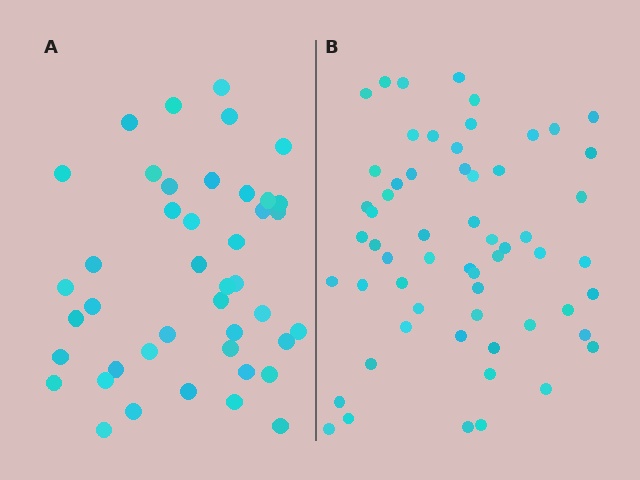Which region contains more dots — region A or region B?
Region B (the right region) has more dots.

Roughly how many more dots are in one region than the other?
Region B has approximately 15 more dots than region A.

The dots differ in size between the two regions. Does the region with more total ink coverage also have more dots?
No. Region A has more total ink coverage because its dots are larger, but region B actually contains more individual dots. Total area can be misleading — the number of items is what matters here.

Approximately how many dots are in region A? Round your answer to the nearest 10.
About 40 dots. (The exact count is 43, which rounds to 40.)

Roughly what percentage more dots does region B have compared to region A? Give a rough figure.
About 35% more.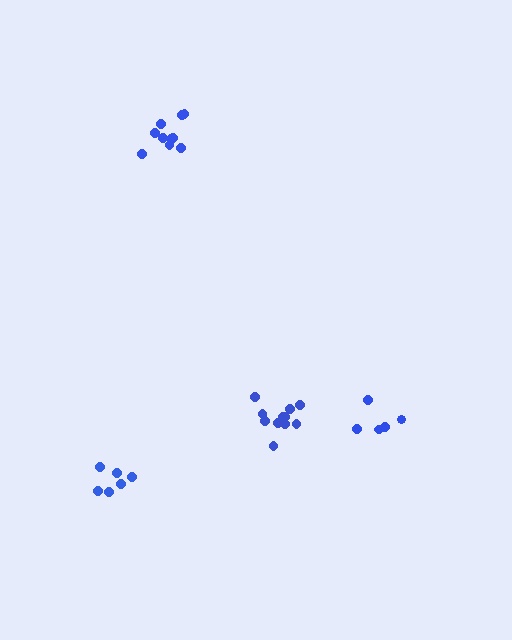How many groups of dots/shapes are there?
There are 4 groups.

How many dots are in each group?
Group 1: 11 dots, Group 2: 11 dots, Group 3: 6 dots, Group 4: 6 dots (34 total).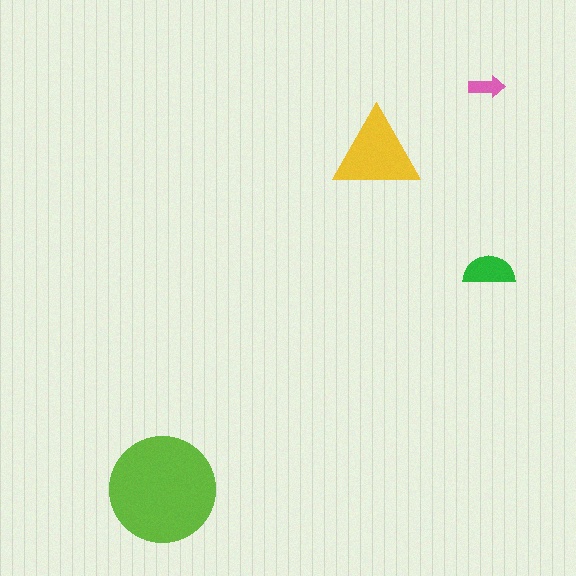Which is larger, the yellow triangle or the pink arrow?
The yellow triangle.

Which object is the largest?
The lime circle.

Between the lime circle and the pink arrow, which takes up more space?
The lime circle.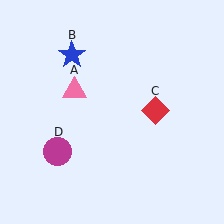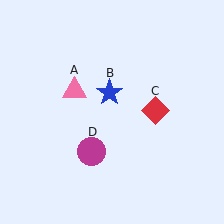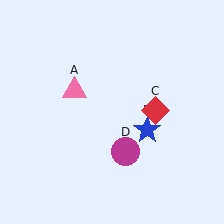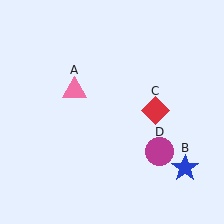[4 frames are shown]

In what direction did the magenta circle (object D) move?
The magenta circle (object D) moved right.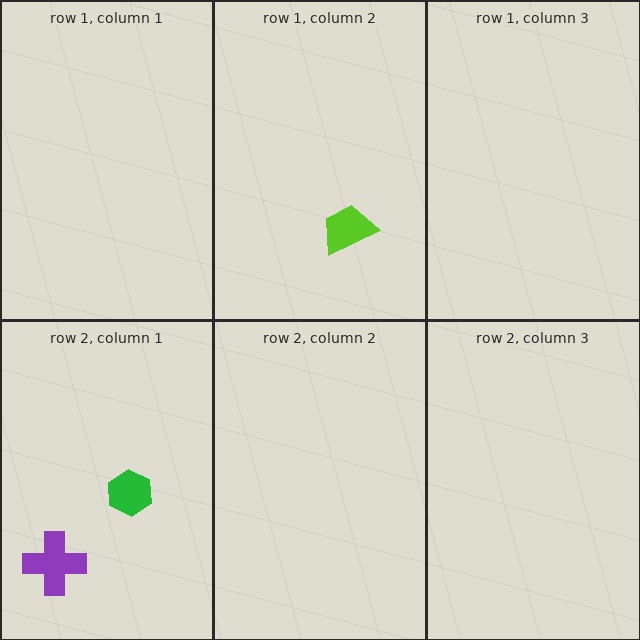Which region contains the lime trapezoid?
The row 1, column 2 region.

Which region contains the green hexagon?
The row 2, column 1 region.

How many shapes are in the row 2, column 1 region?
2.